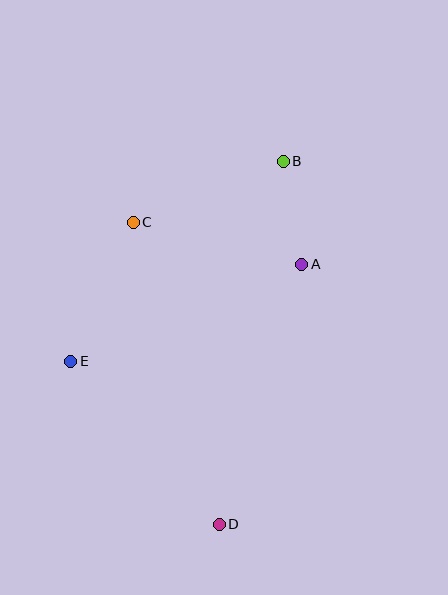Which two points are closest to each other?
Points A and B are closest to each other.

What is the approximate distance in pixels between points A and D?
The distance between A and D is approximately 273 pixels.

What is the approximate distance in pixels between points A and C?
The distance between A and C is approximately 174 pixels.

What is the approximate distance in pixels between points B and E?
The distance between B and E is approximately 292 pixels.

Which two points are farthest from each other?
Points B and D are farthest from each other.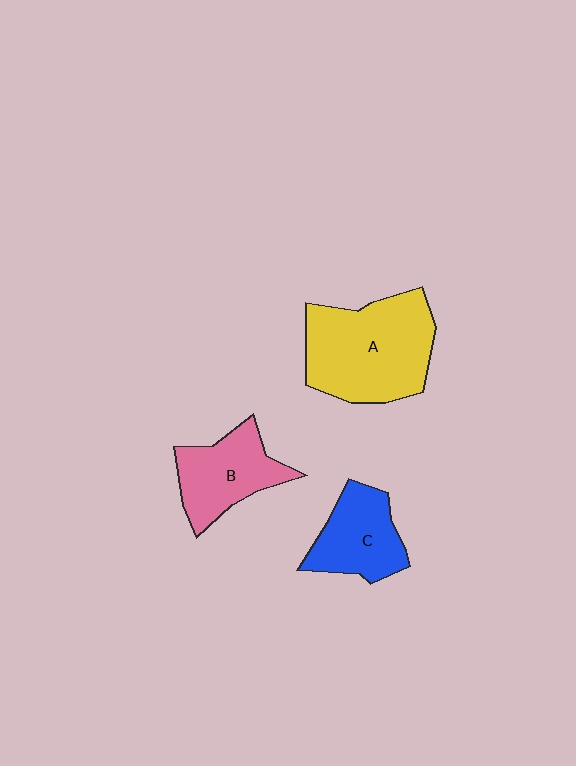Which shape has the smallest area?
Shape C (blue).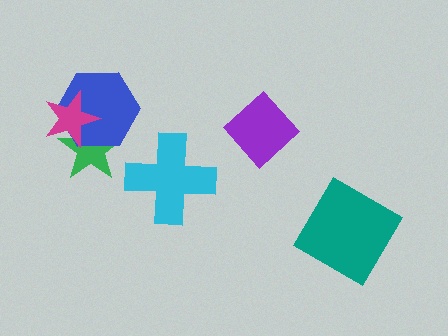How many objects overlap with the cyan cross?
0 objects overlap with the cyan cross.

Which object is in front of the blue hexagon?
The magenta star is in front of the blue hexagon.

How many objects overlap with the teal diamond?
0 objects overlap with the teal diamond.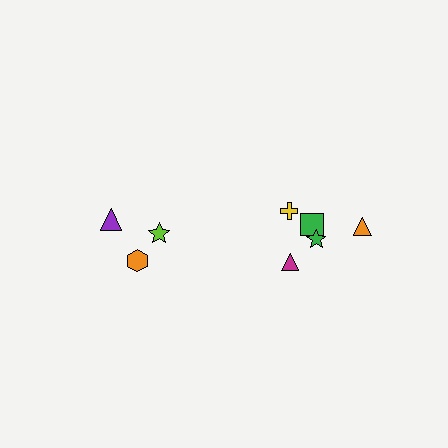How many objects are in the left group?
There are 3 objects.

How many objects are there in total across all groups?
There are 8 objects.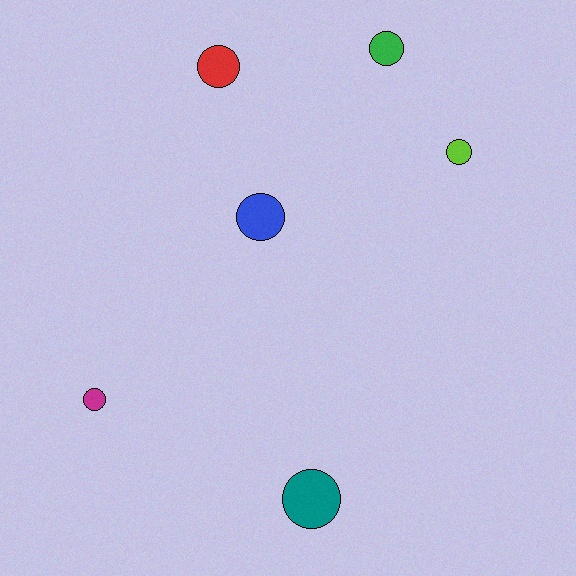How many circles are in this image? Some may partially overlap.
There are 6 circles.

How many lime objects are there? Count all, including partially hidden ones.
There is 1 lime object.